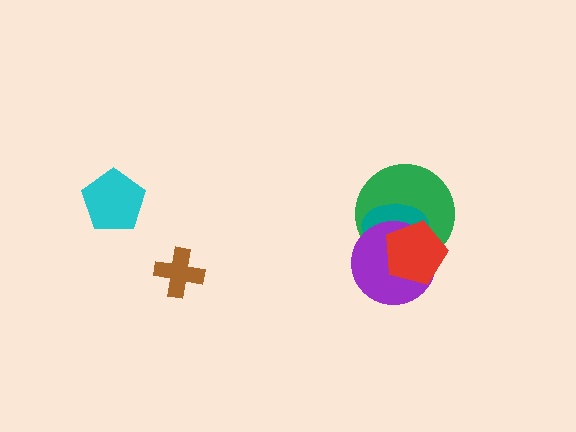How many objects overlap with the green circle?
3 objects overlap with the green circle.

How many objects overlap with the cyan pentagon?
0 objects overlap with the cyan pentagon.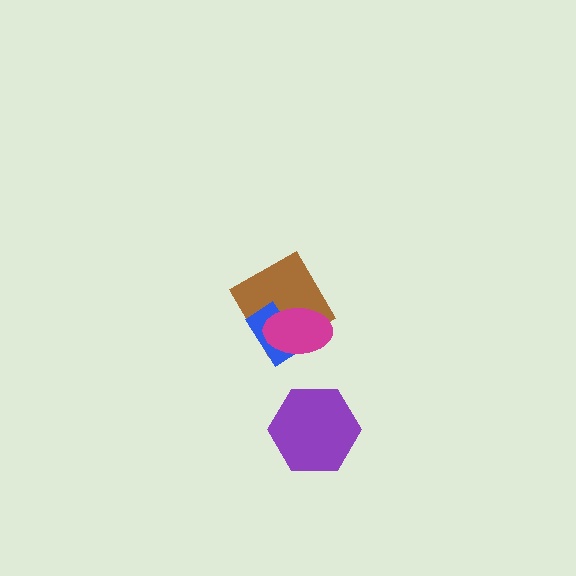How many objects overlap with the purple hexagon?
0 objects overlap with the purple hexagon.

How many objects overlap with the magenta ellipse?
2 objects overlap with the magenta ellipse.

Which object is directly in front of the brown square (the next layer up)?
The blue rectangle is directly in front of the brown square.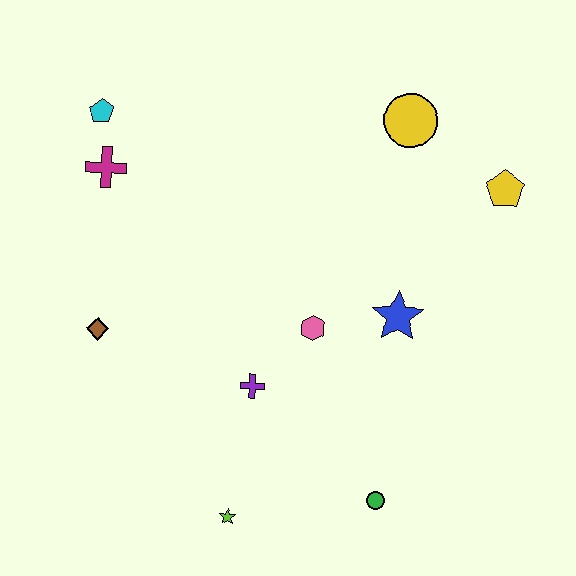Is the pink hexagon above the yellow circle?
No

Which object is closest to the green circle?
The lime star is closest to the green circle.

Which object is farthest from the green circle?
The cyan pentagon is farthest from the green circle.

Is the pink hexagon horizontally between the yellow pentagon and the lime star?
Yes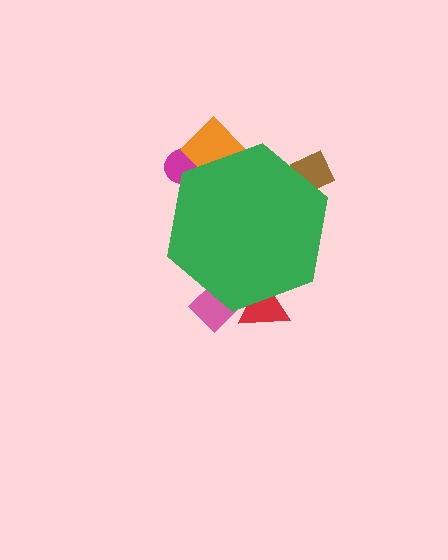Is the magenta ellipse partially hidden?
Yes, the magenta ellipse is partially hidden behind the green hexagon.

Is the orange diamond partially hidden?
Yes, the orange diamond is partially hidden behind the green hexagon.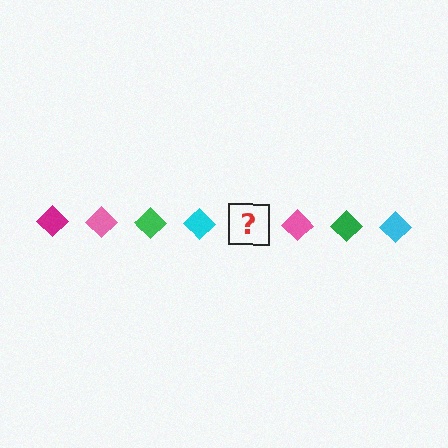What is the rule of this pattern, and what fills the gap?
The rule is that the pattern cycles through magenta, pink, green, cyan diamonds. The gap should be filled with a magenta diamond.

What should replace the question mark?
The question mark should be replaced with a magenta diamond.